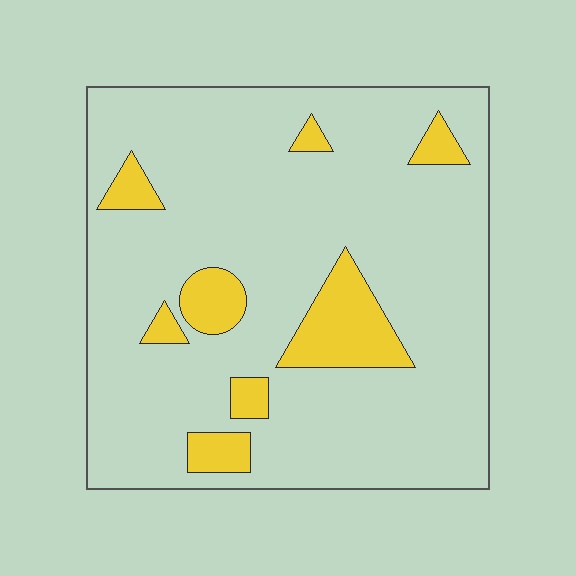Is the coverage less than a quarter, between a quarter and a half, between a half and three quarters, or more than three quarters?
Less than a quarter.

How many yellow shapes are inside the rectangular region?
8.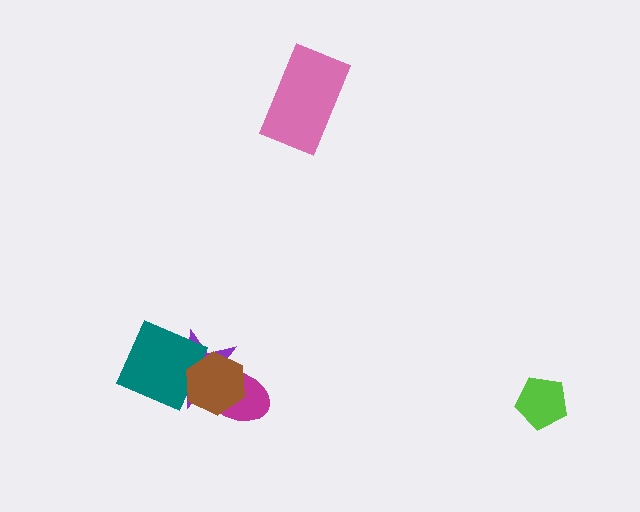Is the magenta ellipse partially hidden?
Yes, it is partially covered by another shape.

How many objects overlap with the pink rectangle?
0 objects overlap with the pink rectangle.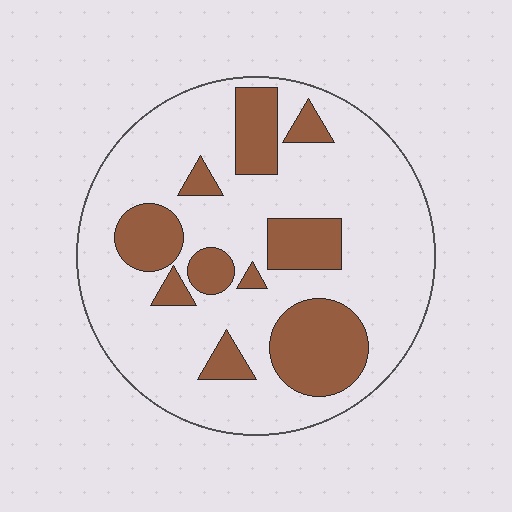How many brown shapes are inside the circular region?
10.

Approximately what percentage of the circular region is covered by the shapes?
Approximately 25%.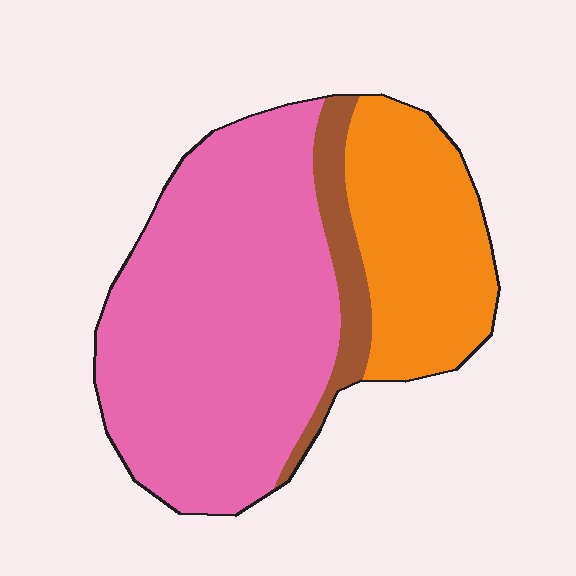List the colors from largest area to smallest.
From largest to smallest: pink, orange, brown.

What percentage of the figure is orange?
Orange covers about 30% of the figure.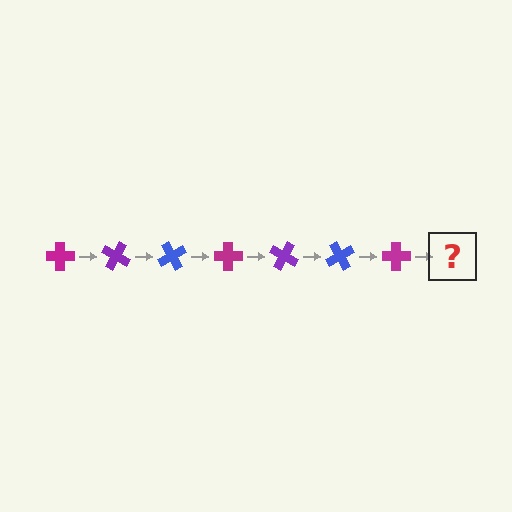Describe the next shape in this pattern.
It should be a purple cross, rotated 210 degrees from the start.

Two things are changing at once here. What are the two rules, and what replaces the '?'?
The two rules are that it rotates 30 degrees each step and the color cycles through magenta, purple, and blue. The '?' should be a purple cross, rotated 210 degrees from the start.